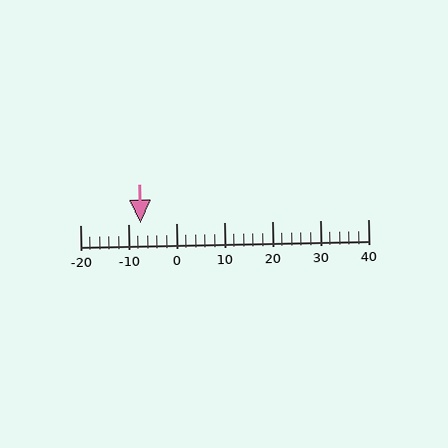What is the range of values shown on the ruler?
The ruler shows values from -20 to 40.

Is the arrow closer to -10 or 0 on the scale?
The arrow is closer to -10.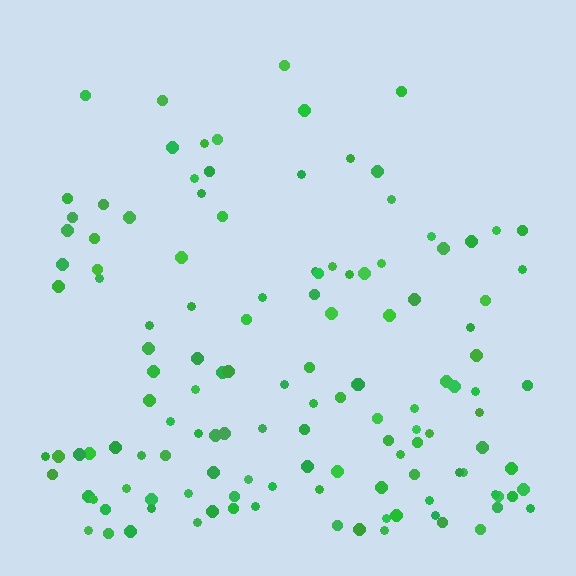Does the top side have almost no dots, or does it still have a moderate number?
Still a moderate number, just noticeably fewer than the bottom.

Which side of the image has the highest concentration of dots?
The bottom.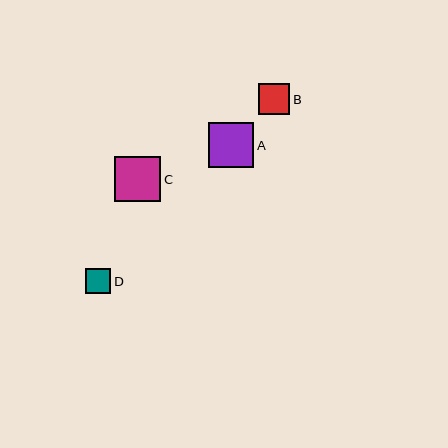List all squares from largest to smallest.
From largest to smallest: C, A, B, D.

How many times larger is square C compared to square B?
Square C is approximately 1.5 times the size of square B.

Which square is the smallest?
Square D is the smallest with a size of approximately 25 pixels.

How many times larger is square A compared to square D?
Square A is approximately 1.8 times the size of square D.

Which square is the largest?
Square C is the largest with a size of approximately 46 pixels.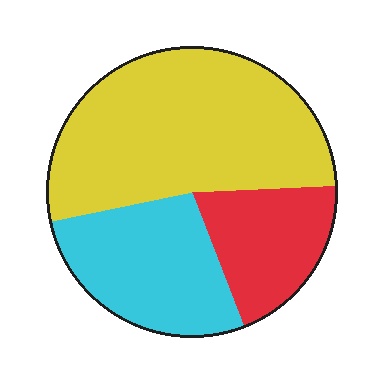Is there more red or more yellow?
Yellow.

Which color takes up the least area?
Red, at roughly 20%.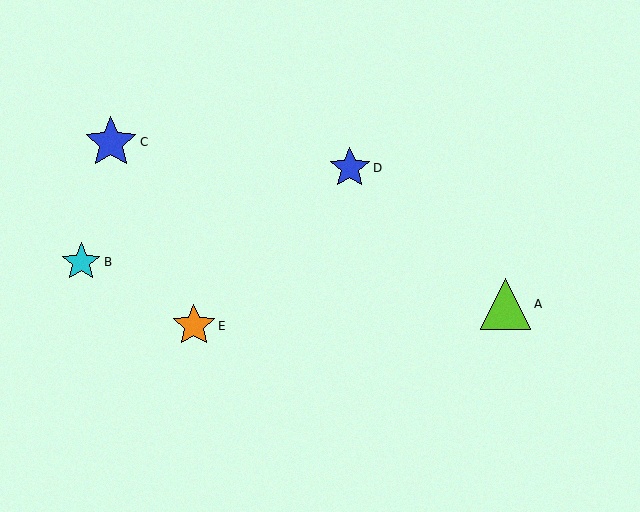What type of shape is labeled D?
Shape D is a blue star.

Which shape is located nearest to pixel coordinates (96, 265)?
The cyan star (labeled B) at (81, 262) is nearest to that location.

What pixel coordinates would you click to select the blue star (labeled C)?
Click at (111, 142) to select the blue star C.